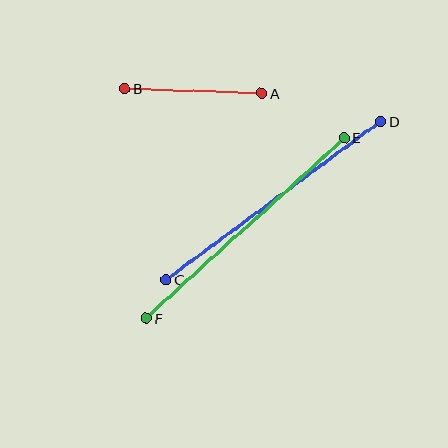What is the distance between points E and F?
The distance is approximately 268 pixels.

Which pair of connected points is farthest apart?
Points E and F are farthest apart.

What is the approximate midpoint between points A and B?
The midpoint is at approximately (193, 91) pixels.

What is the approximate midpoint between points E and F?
The midpoint is at approximately (245, 228) pixels.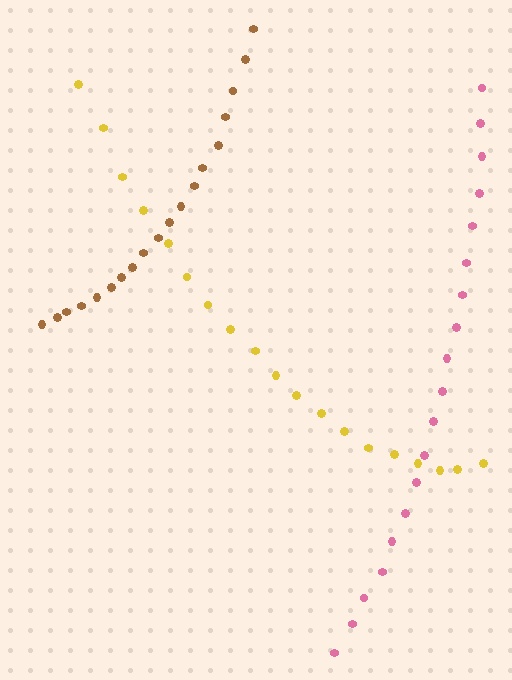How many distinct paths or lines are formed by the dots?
There are 3 distinct paths.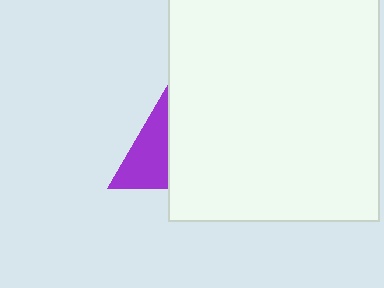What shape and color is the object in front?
The object in front is a white rectangle.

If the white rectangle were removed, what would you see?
You would see the complete purple triangle.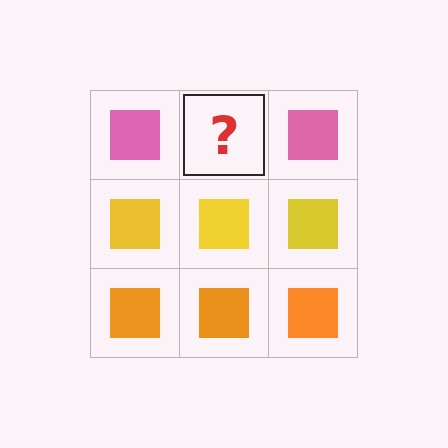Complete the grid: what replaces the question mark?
The question mark should be replaced with a pink square.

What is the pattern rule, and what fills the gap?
The rule is that each row has a consistent color. The gap should be filled with a pink square.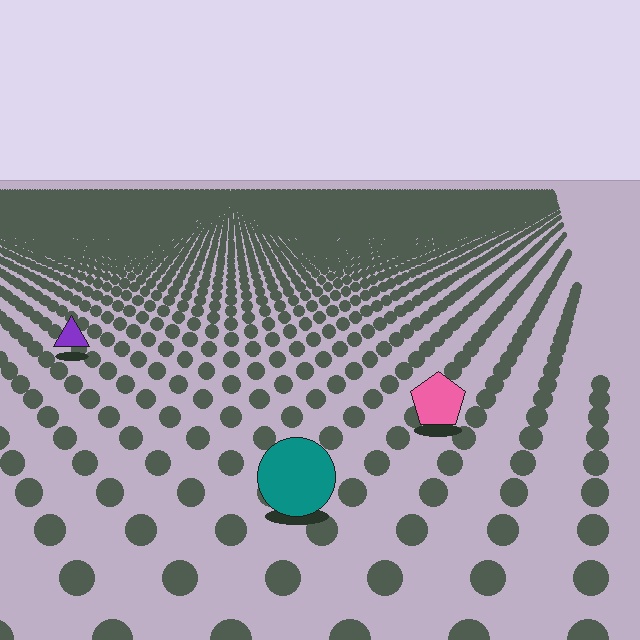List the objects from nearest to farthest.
From nearest to farthest: the teal circle, the pink pentagon, the purple triangle.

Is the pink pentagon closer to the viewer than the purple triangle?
Yes. The pink pentagon is closer — you can tell from the texture gradient: the ground texture is coarser near it.